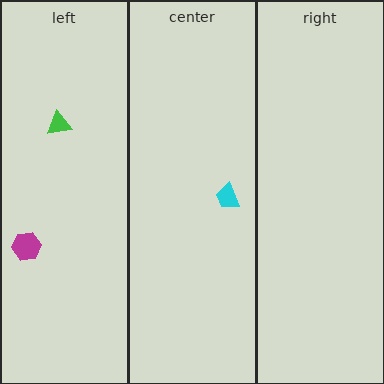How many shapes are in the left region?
2.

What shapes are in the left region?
The green triangle, the magenta hexagon.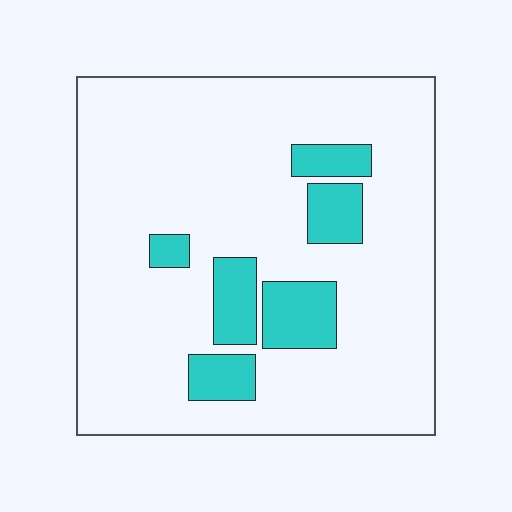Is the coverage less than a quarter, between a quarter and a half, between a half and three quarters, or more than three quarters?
Less than a quarter.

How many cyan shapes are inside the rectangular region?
6.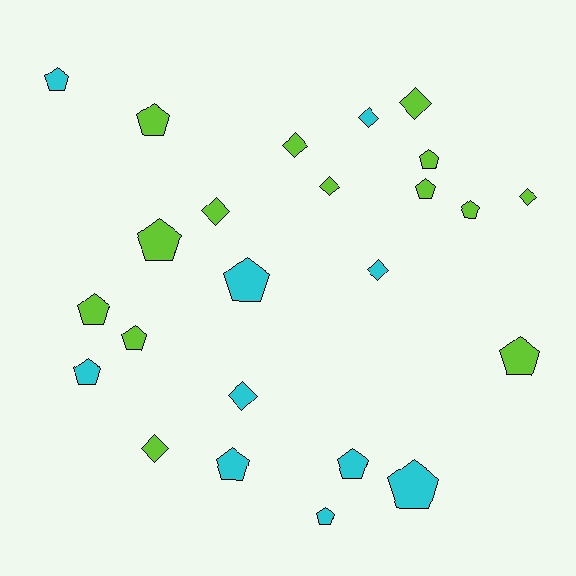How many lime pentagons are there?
There are 8 lime pentagons.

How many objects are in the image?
There are 24 objects.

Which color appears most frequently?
Lime, with 14 objects.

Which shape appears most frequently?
Pentagon, with 15 objects.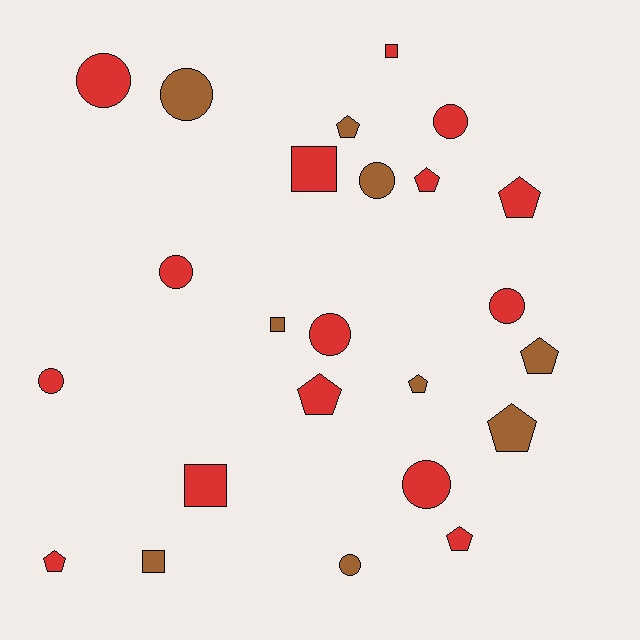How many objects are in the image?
There are 24 objects.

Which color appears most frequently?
Red, with 15 objects.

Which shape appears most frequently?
Circle, with 10 objects.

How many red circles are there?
There are 7 red circles.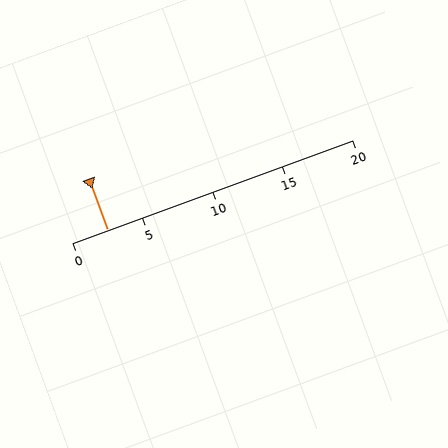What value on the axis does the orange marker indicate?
The marker indicates approximately 2.5.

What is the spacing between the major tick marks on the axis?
The major ticks are spaced 5 apart.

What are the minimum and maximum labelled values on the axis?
The axis runs from 0 to 20.